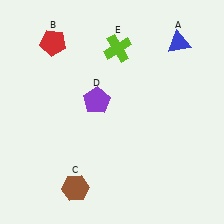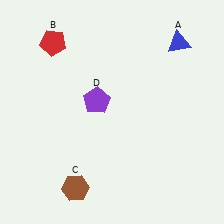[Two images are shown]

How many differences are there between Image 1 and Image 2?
There is 1 difference between the two images.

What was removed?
The lime cross (E) was removed in Image 2.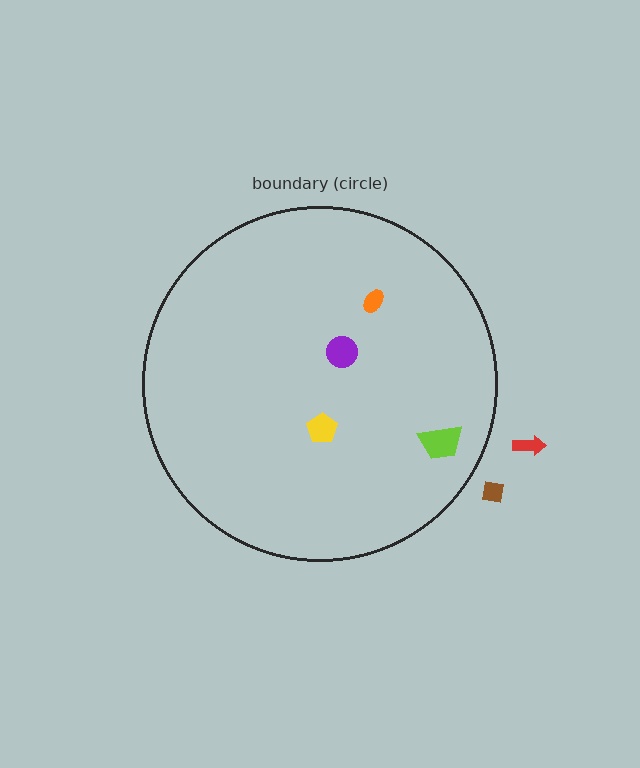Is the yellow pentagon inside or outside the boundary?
Inside.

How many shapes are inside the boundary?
4 inside, 2 outside.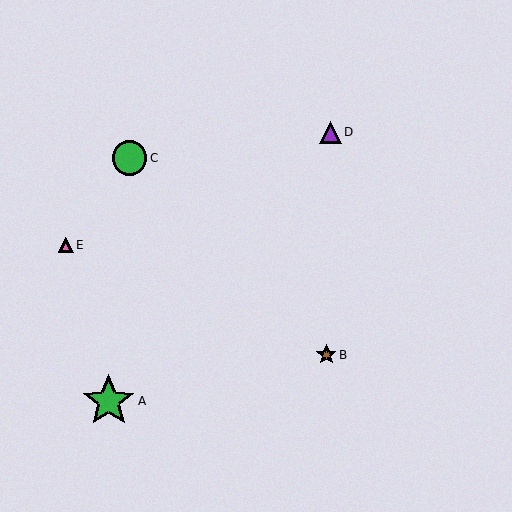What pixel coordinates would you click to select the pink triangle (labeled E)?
Click at (66, 245) to select the pink triangle E.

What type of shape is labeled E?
Shape E is a pink triangle.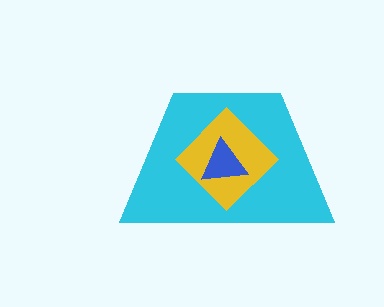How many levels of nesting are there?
3.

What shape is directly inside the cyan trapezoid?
The yellow diamond.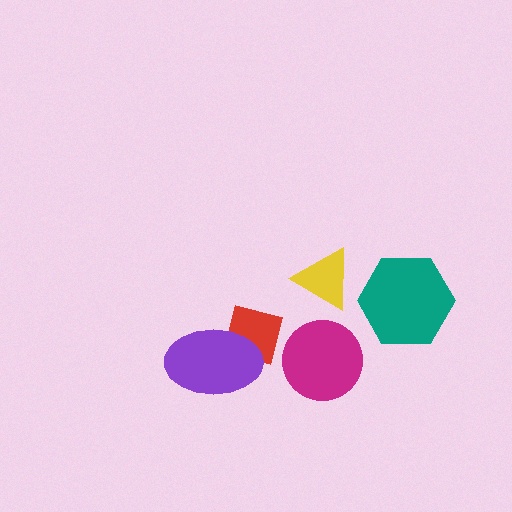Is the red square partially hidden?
Yes, it is partially covered by another shape.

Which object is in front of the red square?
The purple ellipse is in front of the red square.